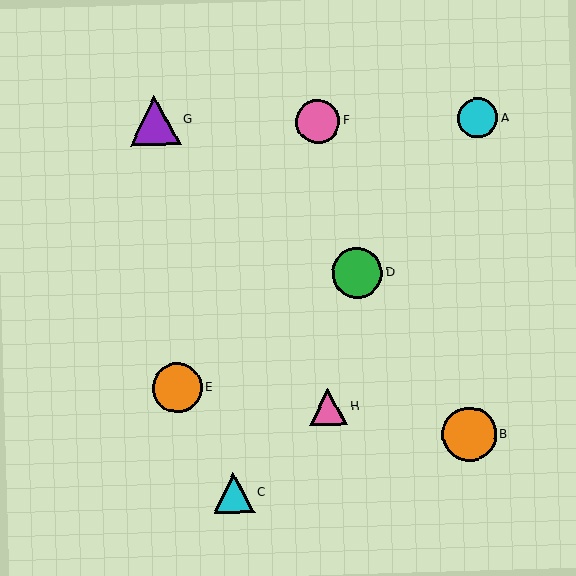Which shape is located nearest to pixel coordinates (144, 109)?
The purple triangle (labeled G) at (155, 120) is nearest to that location.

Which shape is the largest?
The orange circle (labeled B) is the largest.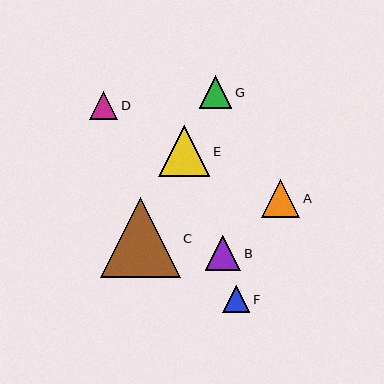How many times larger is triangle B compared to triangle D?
Triangle B is approximately 1.2 times the size of triangle D.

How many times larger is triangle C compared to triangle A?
Triangle C is approximately 2.1 times the size of triangle A.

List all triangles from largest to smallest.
From largest to smallest: C, E, A, B, G, D, F.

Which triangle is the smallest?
Triangle F is the smallest with a size of approximately 27 pixels.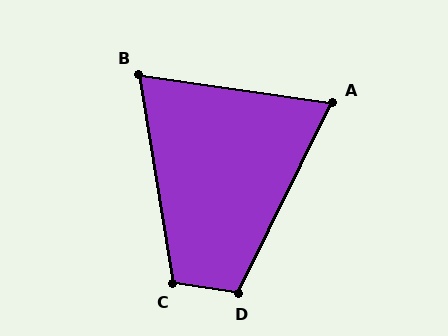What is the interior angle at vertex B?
Approximately 73 degrees (acute).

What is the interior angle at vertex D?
Approximately 107 degrees (obtuse).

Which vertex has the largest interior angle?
C, at approximately 108 degrees.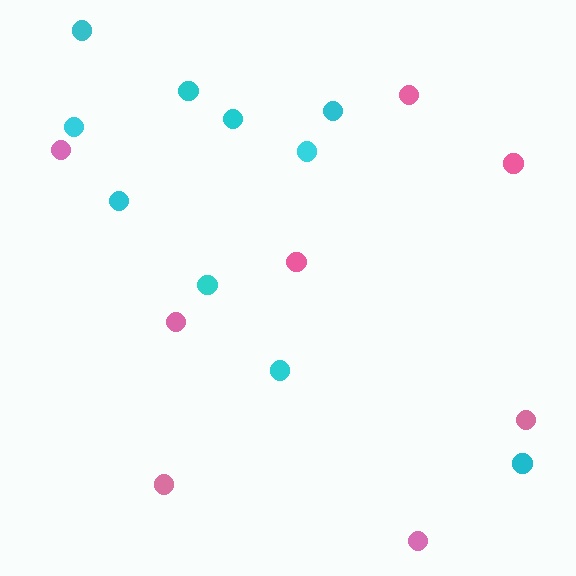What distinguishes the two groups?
There are 2 groups: one group of cyan circles (10) and one group of pink circles (8).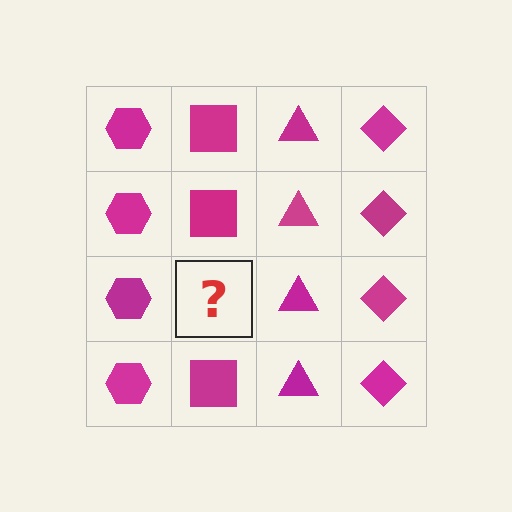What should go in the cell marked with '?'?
The missing cell should contain a magenta square.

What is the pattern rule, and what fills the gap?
The rule is that each column has a consistent shape. The gap should be filled with a magenta square.